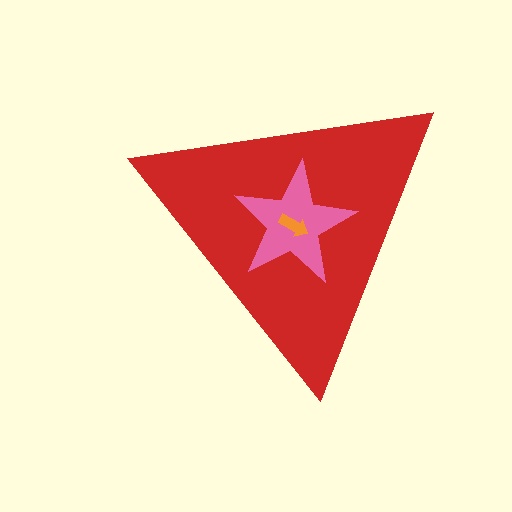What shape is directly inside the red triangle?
The pink star.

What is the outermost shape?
The red triangle.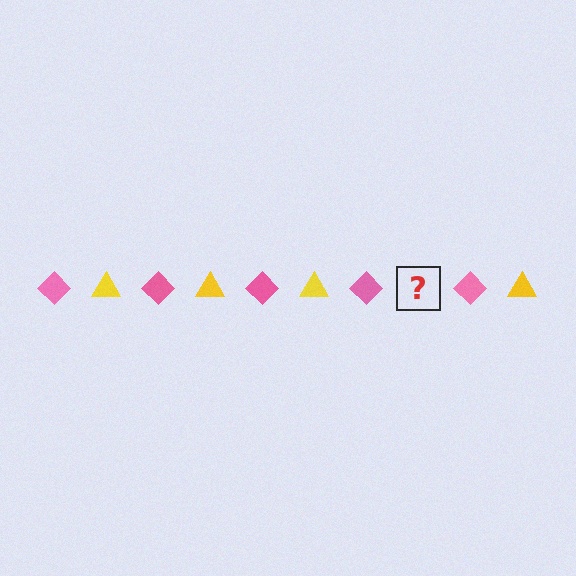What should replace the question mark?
The question mark should be replaced with a yellow triangle.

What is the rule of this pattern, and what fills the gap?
The rule is that the pattern alternates between pink diamond and yellow triangle. The gap should be filled with a yellow triangle.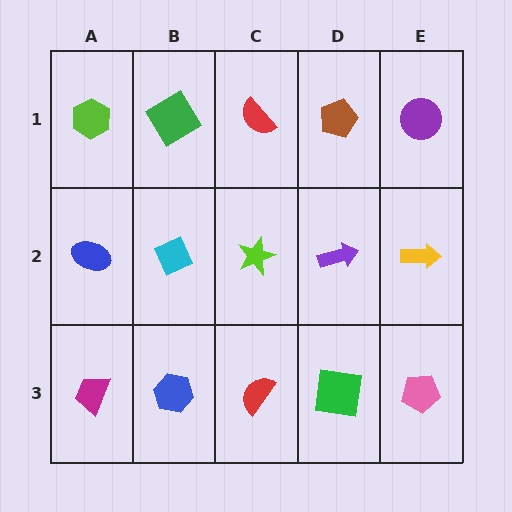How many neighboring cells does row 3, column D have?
3.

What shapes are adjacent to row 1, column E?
A yellow arrow (row 2, column E), a brown pentagon (row 1, column D).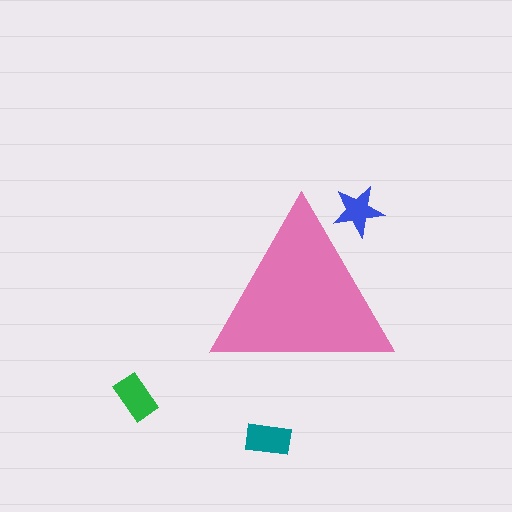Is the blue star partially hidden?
Yes, the blue star is partially hidden behind the pink triangle.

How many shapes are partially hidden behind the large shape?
1 shape is partially hidden.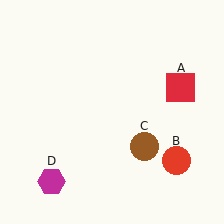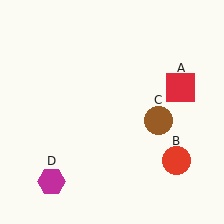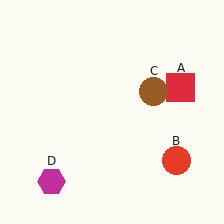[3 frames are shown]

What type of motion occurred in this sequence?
The brown circle (object C) rotated counterclockwise around the center of the scene.